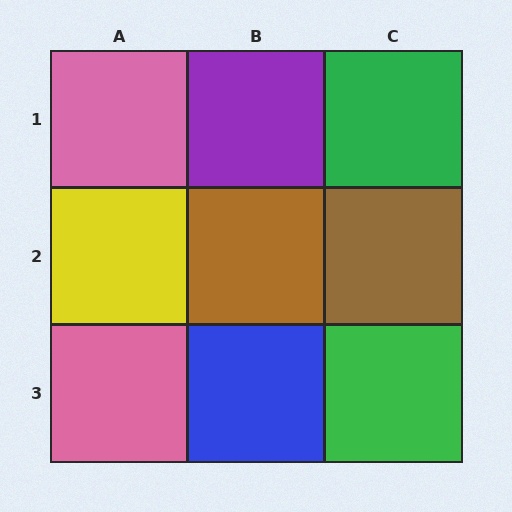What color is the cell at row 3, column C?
Green.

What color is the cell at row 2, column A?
Yellow.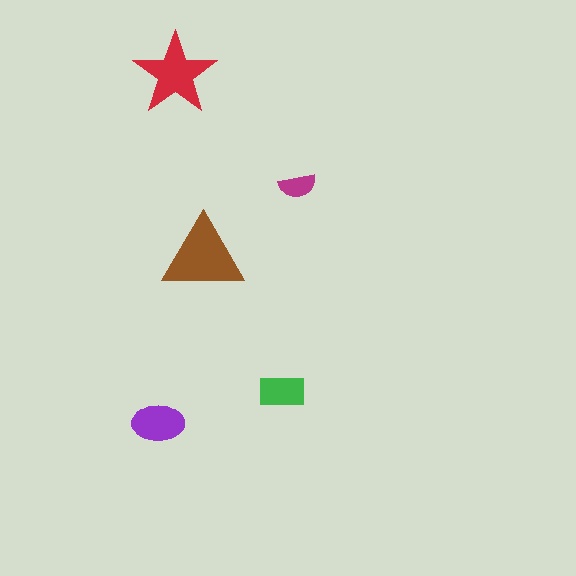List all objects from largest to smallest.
The brown triangle, the red star, the purple ellipse, the green rectangle, the magenta semicircle.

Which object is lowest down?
The purple ellipse is bottommost.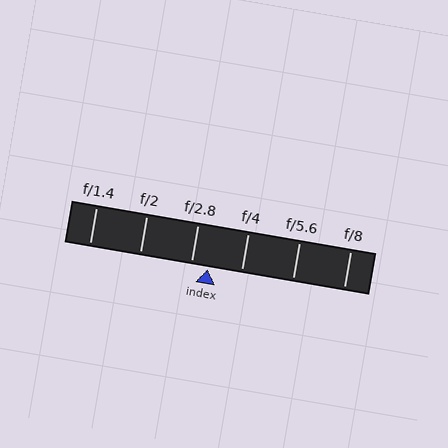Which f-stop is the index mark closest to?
The index mark is closest to f/2.8.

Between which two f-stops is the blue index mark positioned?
The index mark is between f/2.8 and f/4.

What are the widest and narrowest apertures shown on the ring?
The widest aperture shown is f/1.4 and the narrowest is f/8.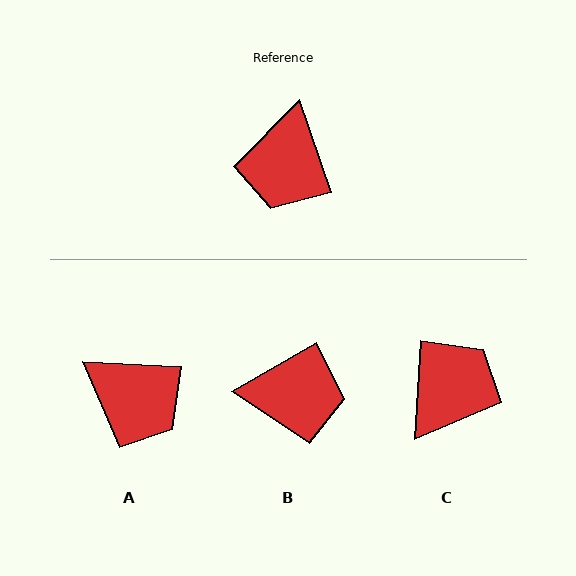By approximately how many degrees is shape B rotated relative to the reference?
Approximately 101 degrees counter-clockwise.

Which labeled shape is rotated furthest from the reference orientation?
C, about 158 degrees away.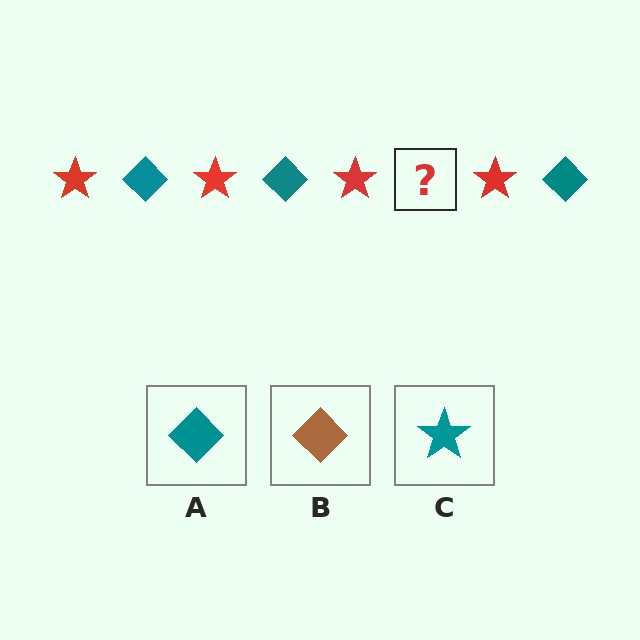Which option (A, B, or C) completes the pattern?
A.